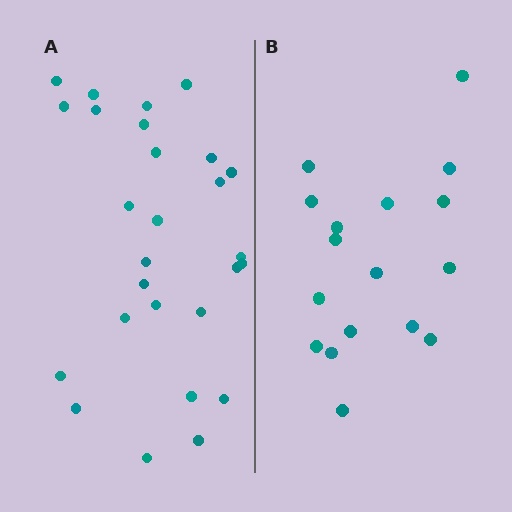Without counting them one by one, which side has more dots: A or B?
Region A (the left region) has more dots.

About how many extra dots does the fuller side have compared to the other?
Region A has roughly 10 or so more dots than region B.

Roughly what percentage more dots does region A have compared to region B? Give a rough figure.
About 60% more.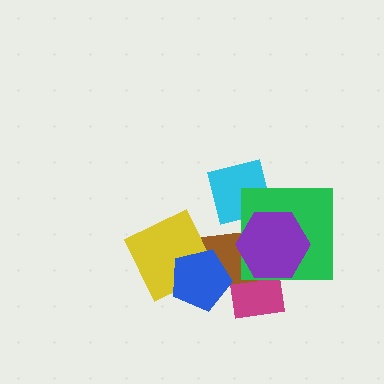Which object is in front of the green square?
The purple hexagon is in front of the green square.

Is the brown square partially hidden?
Yes, it is partially covered by another shape.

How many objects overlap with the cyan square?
1 object overlaps with the cyan square.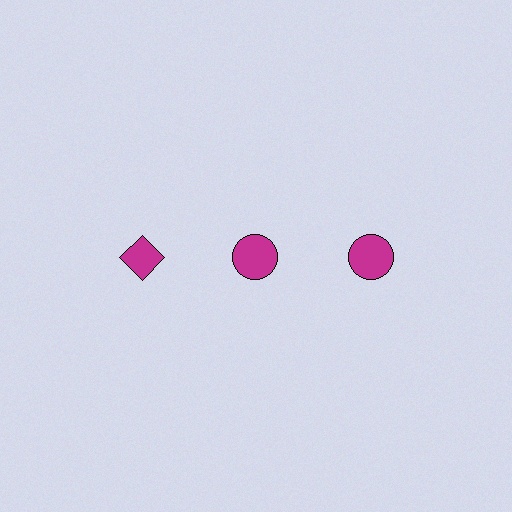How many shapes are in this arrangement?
There are 3 shapes arranged in a grid pattern.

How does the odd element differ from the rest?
It has a different shape: diamond instead of circle.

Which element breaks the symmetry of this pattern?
The magenta diamond in the top row, leftmost column breaks the symmetry. All other shapes are magenta circles.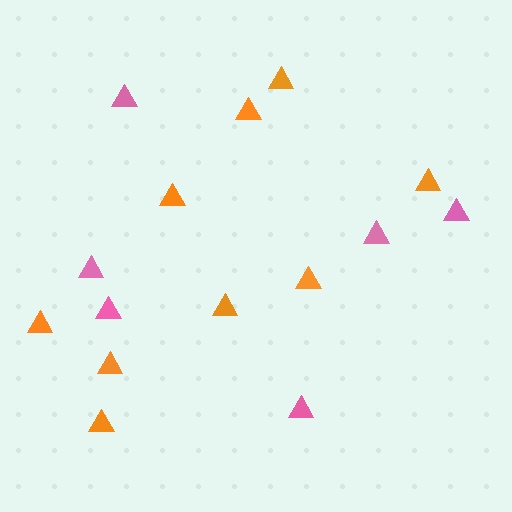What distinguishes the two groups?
There are 2 groups: one group of orange triangles (9) and one group of pink triangles (6).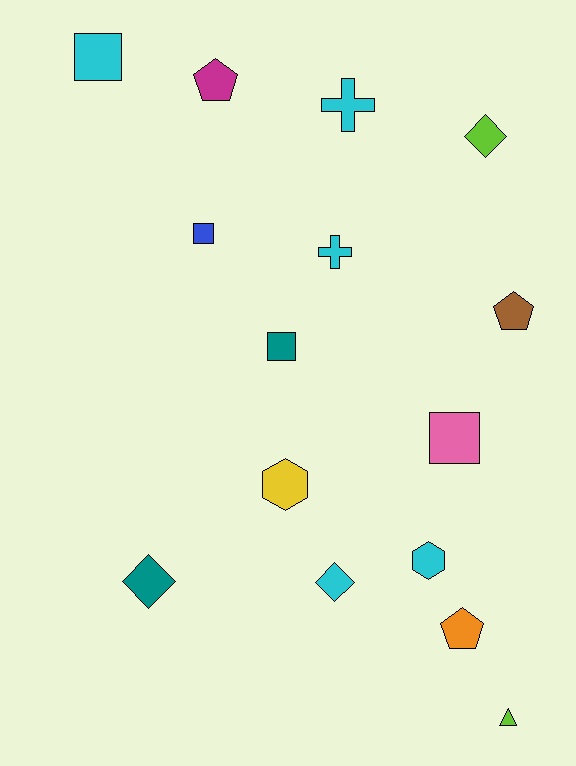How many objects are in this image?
There are 15 objects.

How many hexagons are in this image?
There are 2 hexagons.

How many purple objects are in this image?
There are no purple objects.